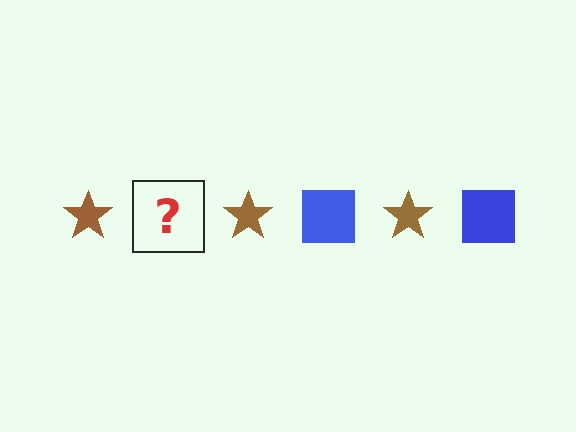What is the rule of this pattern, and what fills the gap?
The rule is that the pattern alternates between brown star and blue square. The gap should be filled with a blue square.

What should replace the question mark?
The question mark should be replaced with a blue square.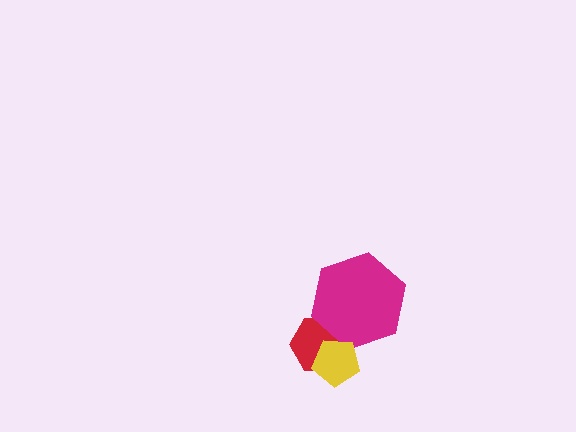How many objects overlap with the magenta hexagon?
2 objects overlap with the magenta hexagon.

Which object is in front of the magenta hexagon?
The yellow pentagon is in front of the magenta hexagon.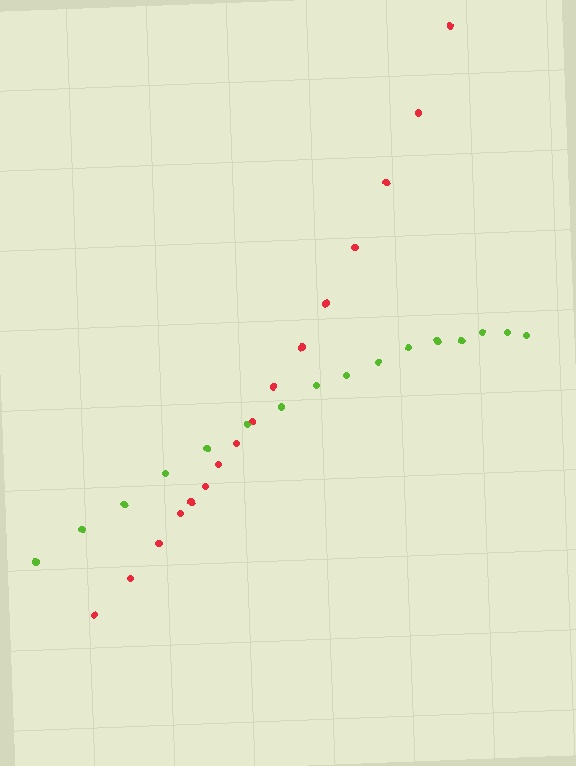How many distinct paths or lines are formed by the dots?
There are 2 distinct paths.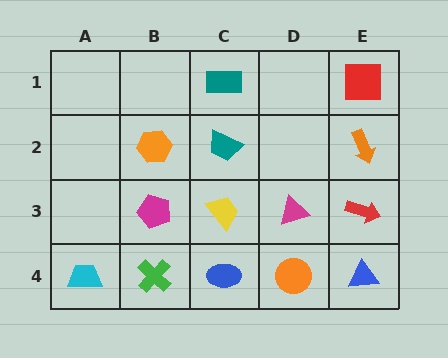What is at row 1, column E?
A red square.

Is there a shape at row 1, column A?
No, that cell is empty.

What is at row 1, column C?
A teal rectangle.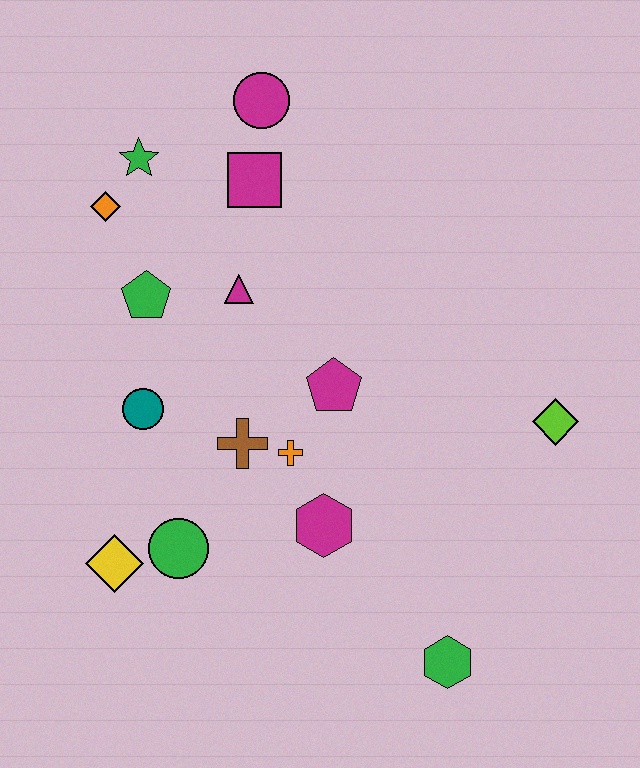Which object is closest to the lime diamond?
The magenta pentagon is closest to the lime diamond.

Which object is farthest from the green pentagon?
The green hexagon is farthest from the green pentagon.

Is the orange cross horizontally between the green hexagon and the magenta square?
Yes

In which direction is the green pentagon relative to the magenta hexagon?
The green pentagon is above the magenta hexagon.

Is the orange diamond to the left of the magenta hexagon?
Yes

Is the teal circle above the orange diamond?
No